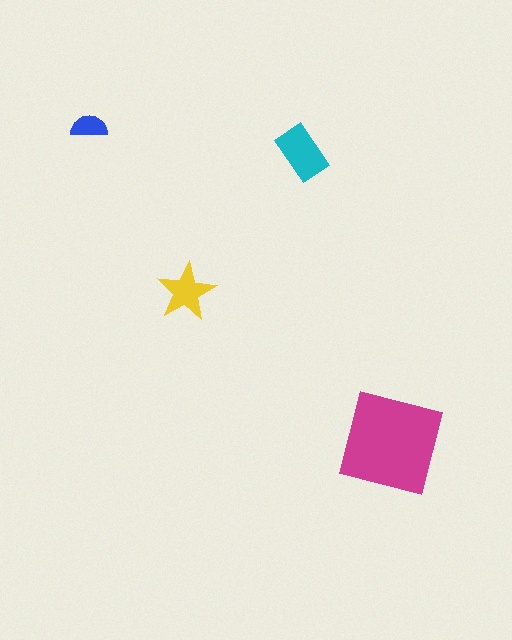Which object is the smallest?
The blue semicircle.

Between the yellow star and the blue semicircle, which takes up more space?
The yellow star.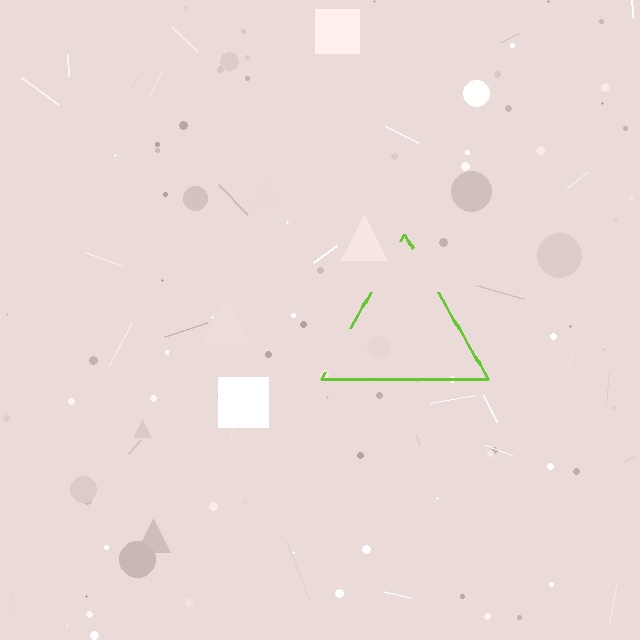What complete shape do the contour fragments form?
The contour fragments form a triangle.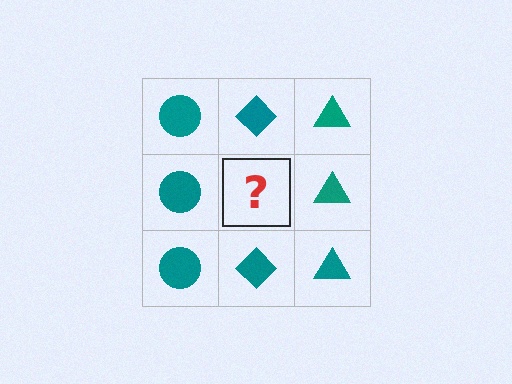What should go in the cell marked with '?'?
The missing cell should contain a teal diamond.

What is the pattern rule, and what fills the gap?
The rule is that each column has a consistent shape. The gap should be filled with a teal diamond.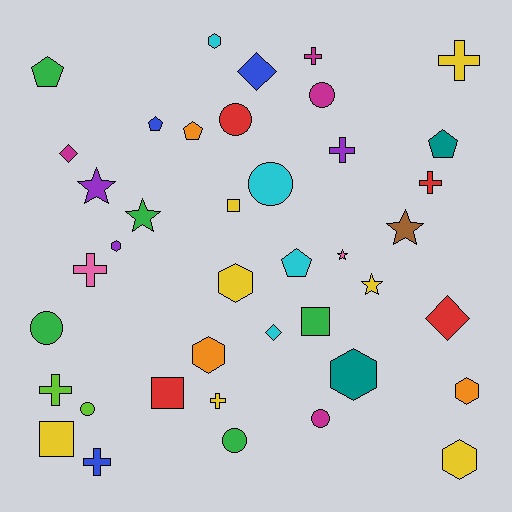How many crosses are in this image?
There are 8 crosses.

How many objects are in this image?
There are 40 objects.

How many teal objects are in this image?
There are 2 teal objects.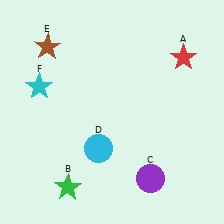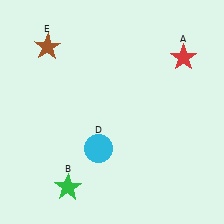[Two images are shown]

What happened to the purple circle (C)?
The purple circle (C) was removed in Image 2. It was in the bottom-right area of Image 1.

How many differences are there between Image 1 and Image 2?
There are 2 differences between the two images.